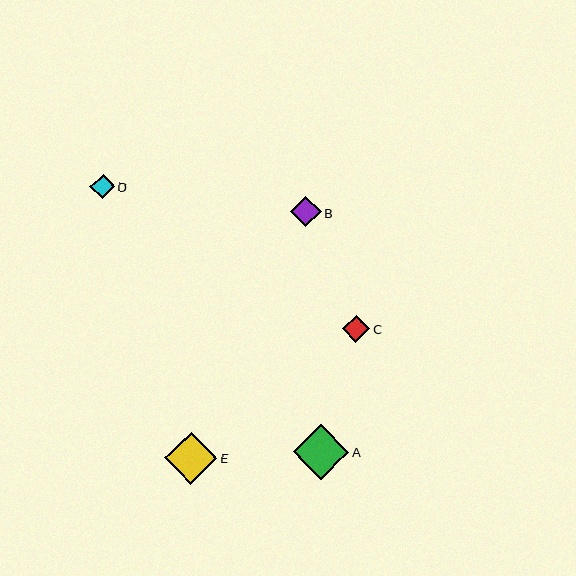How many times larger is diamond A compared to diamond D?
Diamond A is approximately 2.3 times the size of diamond D.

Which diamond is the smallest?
Diamond D is the smallest with a size of approximately 24 pixels.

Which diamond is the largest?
Diamond A is the largest with a size of approximately 56 pixels.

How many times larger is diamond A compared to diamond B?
Diamond A is approximately 1.8 times the size of diamond B.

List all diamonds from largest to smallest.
From largest to smallest: A, E, B, C, D.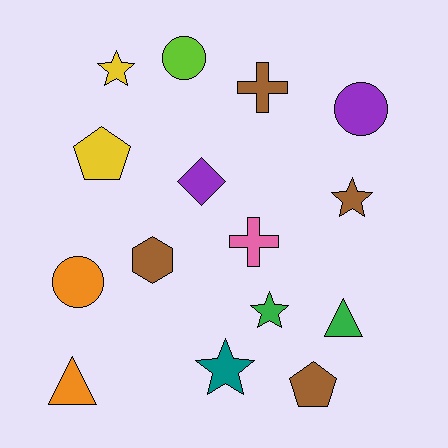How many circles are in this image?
There are 3 circles.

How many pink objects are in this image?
There is 1 pink object.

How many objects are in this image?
There are 15 objects.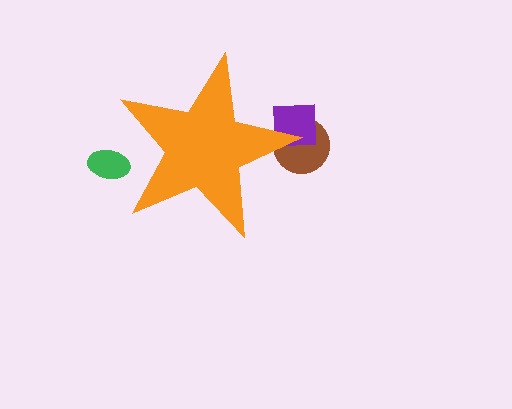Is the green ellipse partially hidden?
Yes, the green ellipse is partially hidden behind the orange star.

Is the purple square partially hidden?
Yes, the purple square is partially hidden behind the orange star.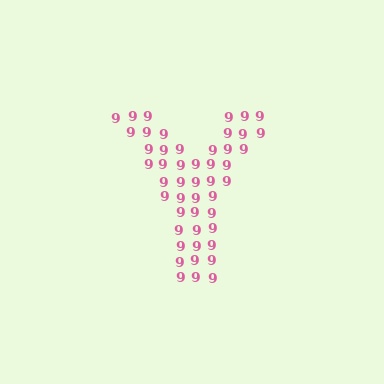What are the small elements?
The small elements are digit 9's.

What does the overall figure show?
The overall figure shows the letter Y.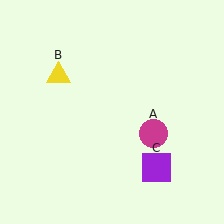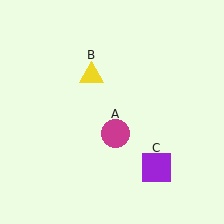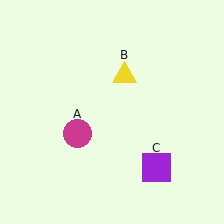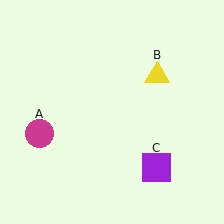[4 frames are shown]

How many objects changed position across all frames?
2 objects changed position: magenta circle (object A), yellow triangle (object B).